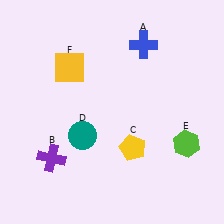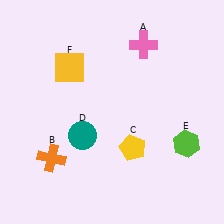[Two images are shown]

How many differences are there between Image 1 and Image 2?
There are 2 differences between the two images.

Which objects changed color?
A changed from blue to pink. B changed from purple to orange.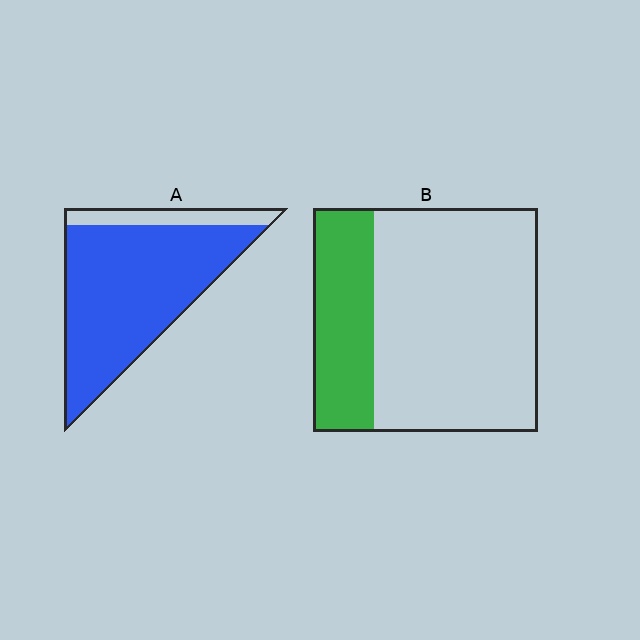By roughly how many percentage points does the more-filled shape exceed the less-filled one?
By roughly 60 percentage points (A over B).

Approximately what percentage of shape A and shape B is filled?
A is approximately 85% and B is approximately 25%.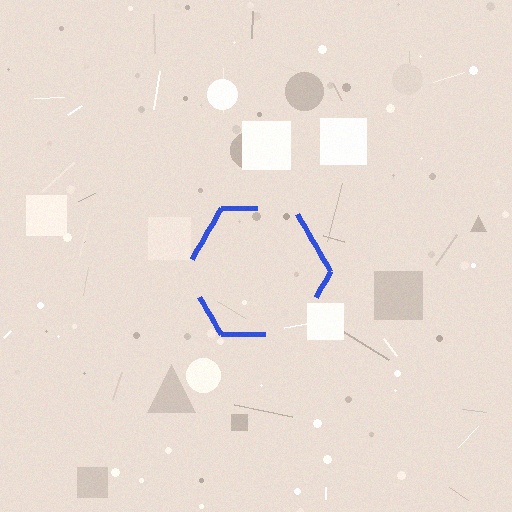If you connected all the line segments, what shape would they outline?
They would outline a hexagon.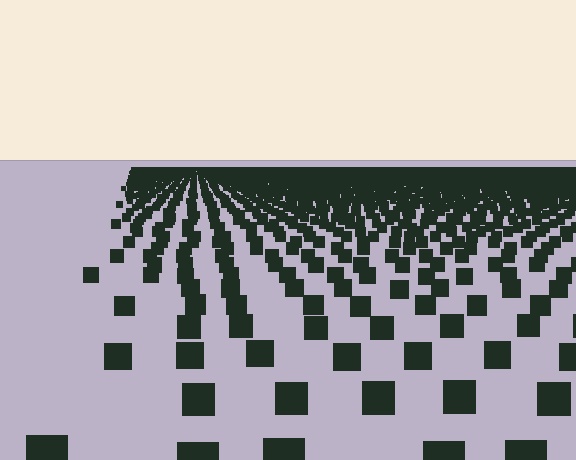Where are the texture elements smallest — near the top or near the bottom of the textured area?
Near the top.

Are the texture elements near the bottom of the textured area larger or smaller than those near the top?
Larger. Near the bottom, elements are closer to the viewer and appear at a bigger on-screen size.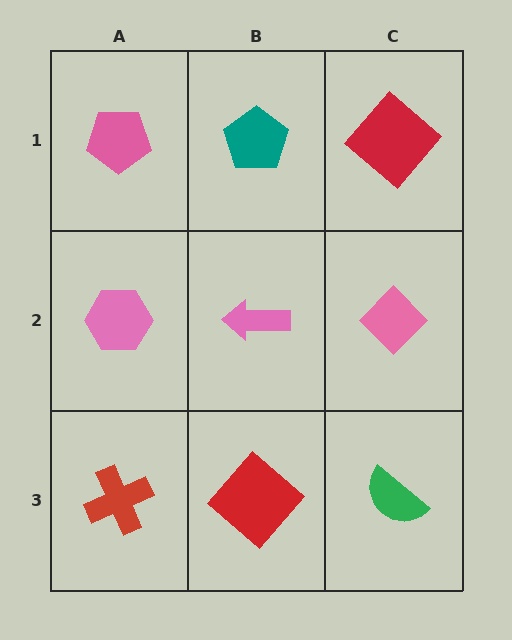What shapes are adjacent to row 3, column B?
A pink arrow (row 2, column B), a red cross (row 3, column A), a green semicircle (row 3, column C).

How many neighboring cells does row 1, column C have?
2.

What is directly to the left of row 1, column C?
A teal pentagon.